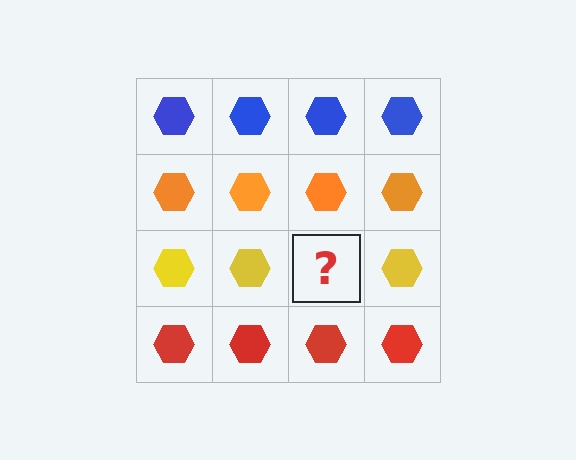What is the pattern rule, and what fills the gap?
The rule is that each row has a consistent color. The gap should be filled with a yellow hexagon.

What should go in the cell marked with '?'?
The missing cell should contain a yellow hexagon.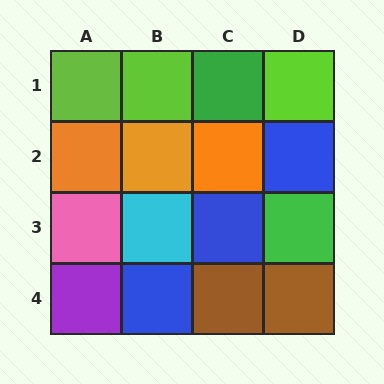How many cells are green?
2 cells are green.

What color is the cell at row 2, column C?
Orange.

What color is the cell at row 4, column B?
Blue.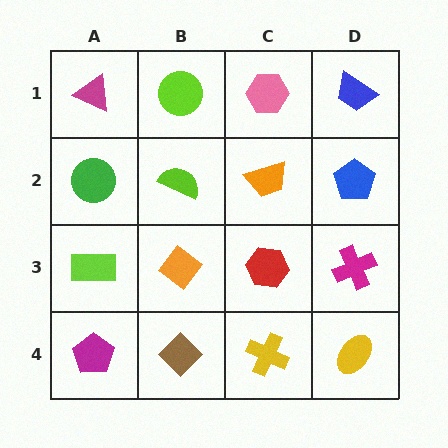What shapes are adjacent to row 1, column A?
A green circle (row 2, column A), a lime circle (row 1, column B).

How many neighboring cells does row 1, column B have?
3.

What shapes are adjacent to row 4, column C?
A red hexagon (row 3, column C), a brown diamond (row 4, column B), a yellow ellipse (row 4, column D).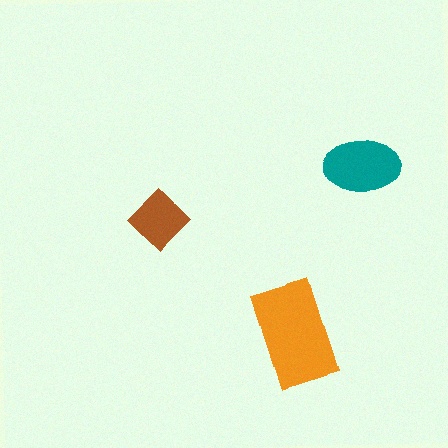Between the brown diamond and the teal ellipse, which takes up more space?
The teal ellipse.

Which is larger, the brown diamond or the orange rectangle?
The orange rectangle.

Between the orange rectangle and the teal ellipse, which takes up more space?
The orange rectangle.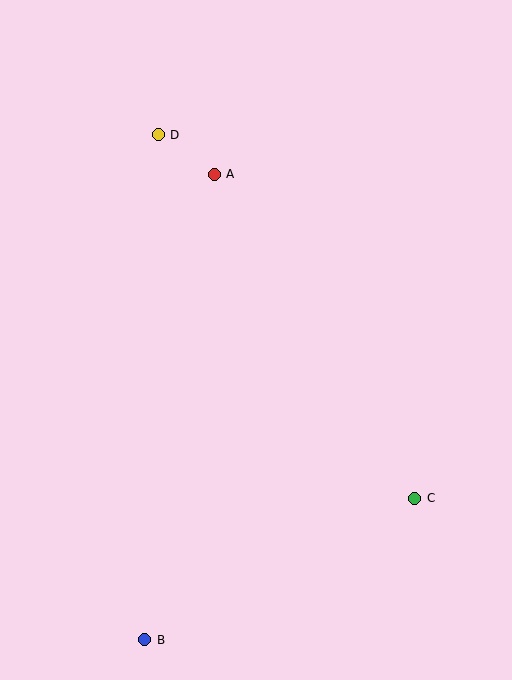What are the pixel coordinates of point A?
Point A is at (214, 174).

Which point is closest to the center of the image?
Point A at (214, 174) is closest to the center.